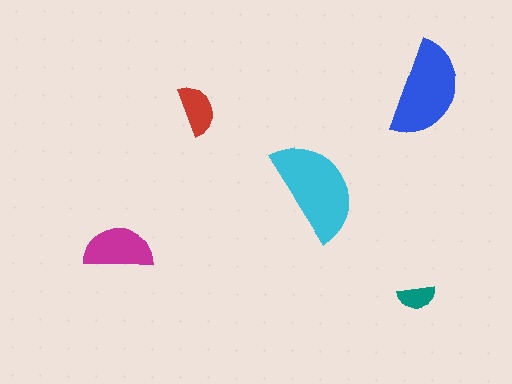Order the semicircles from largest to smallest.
the cyan one, the blue one, the magenta one, the red one, the teal one.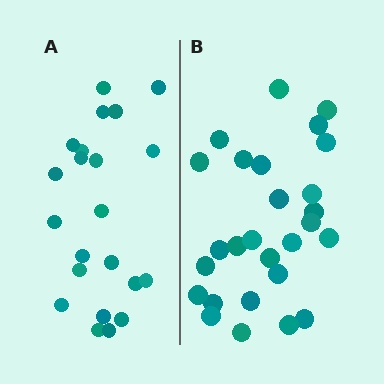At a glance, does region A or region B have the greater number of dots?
Region B (the right region) has more dots.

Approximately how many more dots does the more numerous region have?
Region B has about 5 more dots than region A.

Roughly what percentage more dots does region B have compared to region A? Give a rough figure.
About 25% more.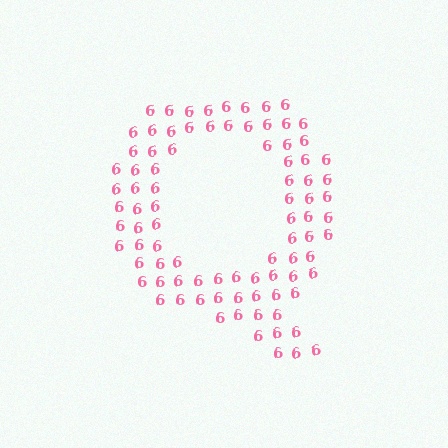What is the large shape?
The large shape is the letter Q.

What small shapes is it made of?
It is made of small digit 6's.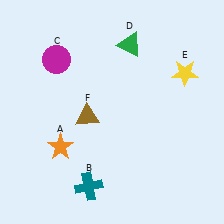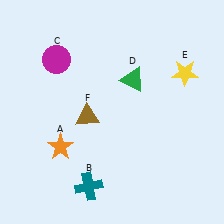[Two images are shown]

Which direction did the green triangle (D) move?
The green triangle (D) moved down.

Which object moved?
The green triangle (D) moved down.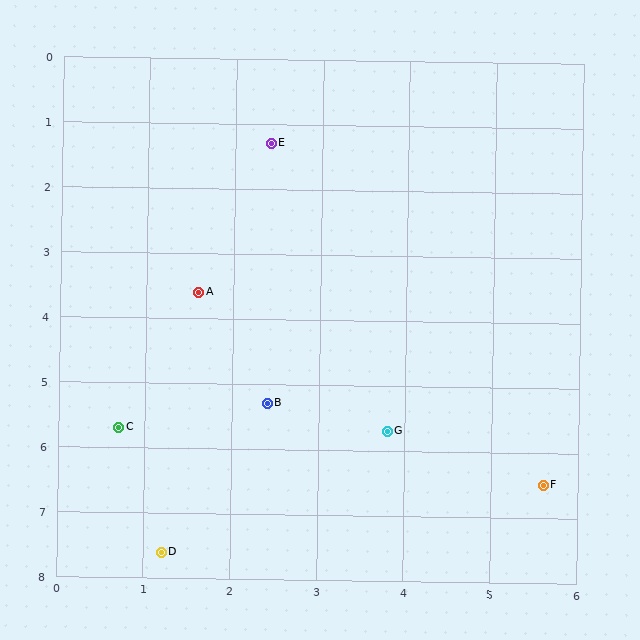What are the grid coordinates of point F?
Point F is at approximately (5.6, 6.5).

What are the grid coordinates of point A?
Point A is at approximately (1.6, 3.6).